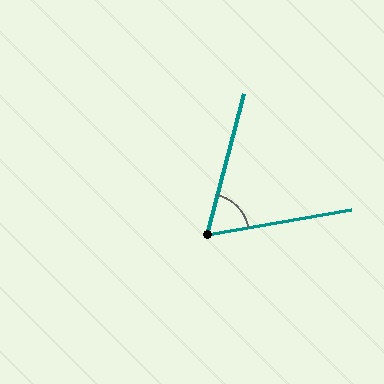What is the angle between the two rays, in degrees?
Approximately 65 degrees.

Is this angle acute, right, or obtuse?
It is acute.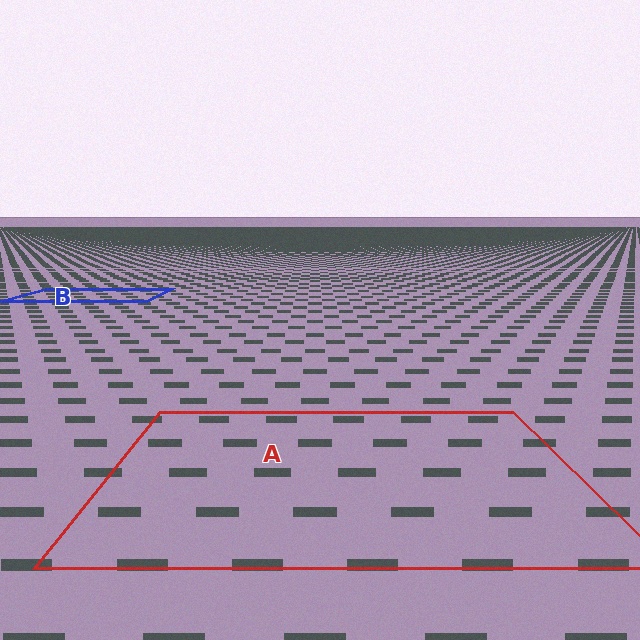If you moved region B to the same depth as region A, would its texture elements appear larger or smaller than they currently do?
They would appear larger. At a closer depth, the same texture elements are projected at a bigger on-screen size.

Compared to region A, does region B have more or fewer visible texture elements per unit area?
Region B has more texture elements per unit area — they are packed more densely because it is farther away.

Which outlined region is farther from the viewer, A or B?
Region B is farther from the viewer — the texture elements inside it appear smaller and more densely packed.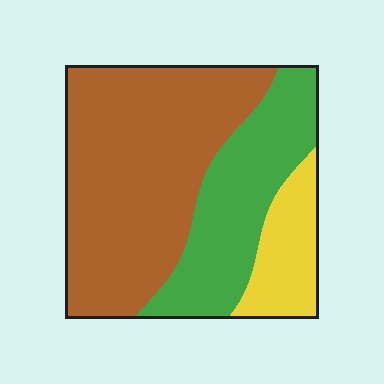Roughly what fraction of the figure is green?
Green covers around 30% of the figure.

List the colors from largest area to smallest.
From largest to smallest: brown, green, yellow.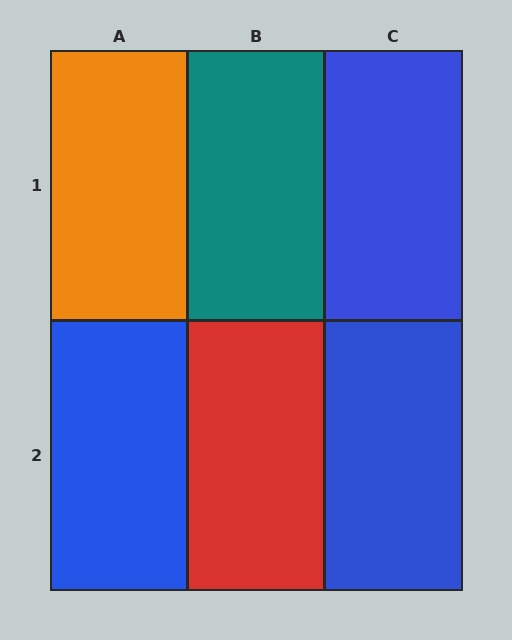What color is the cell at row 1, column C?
Blue.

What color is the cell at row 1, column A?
Orange.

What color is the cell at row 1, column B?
Teal.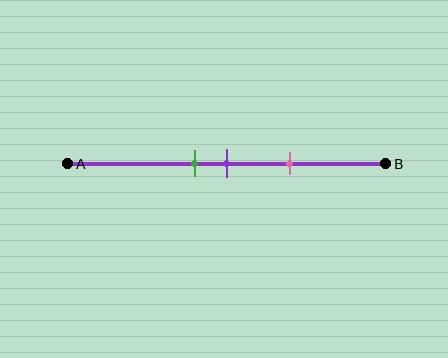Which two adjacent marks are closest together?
The green and purple marks are the closest adjacent pair.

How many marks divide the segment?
There are 3 marks dividing the segment.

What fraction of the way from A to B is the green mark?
The green mark is approximately 40% (0.4) of the way from A to B.